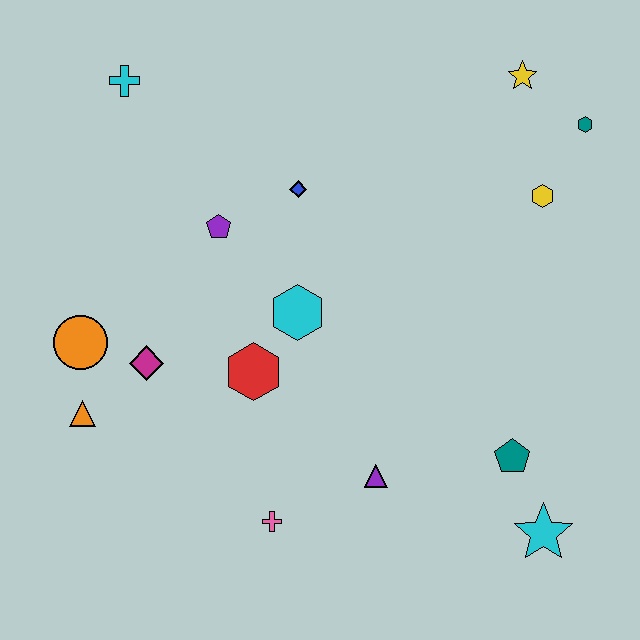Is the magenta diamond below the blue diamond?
Yes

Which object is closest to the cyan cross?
The purple pentagon is closest to the cyan cross.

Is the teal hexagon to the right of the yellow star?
Yes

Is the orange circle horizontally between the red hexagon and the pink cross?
No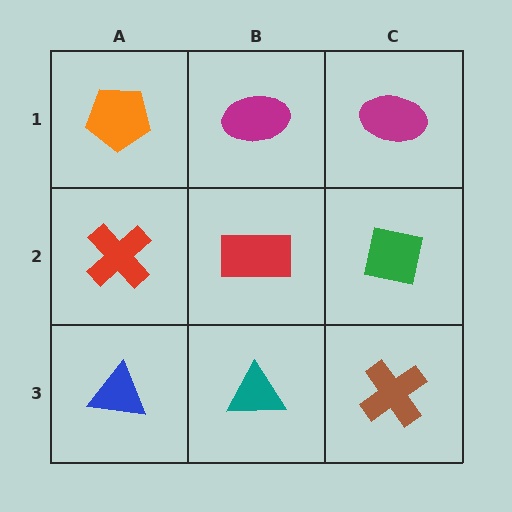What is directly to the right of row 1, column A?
A magenta ellipse.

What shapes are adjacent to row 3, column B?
A red rectangle (row 2, column B), a blue triangle (row 3, column A), a brown cross (row 3, column C).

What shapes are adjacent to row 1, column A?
A red cross (row 2, column A), a magenta ellipse (row 1, column B).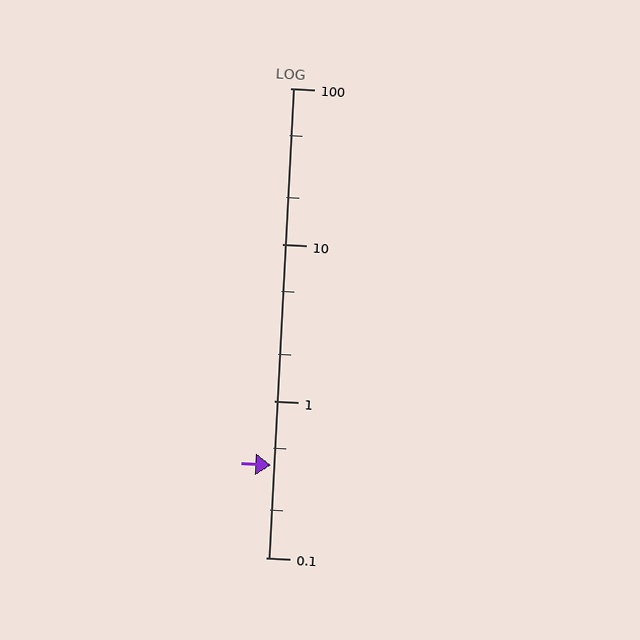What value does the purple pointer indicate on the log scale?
The pointer indicates approximately 0.39.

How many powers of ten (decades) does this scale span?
The scale spans 3 decades, from 0.1 to 100.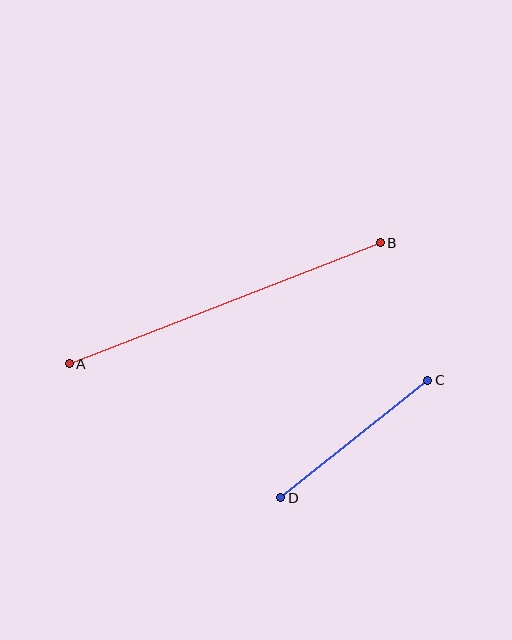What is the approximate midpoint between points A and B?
The midpoint is at approximately (225, 303) pixels.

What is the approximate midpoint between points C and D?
The midpoint is at approximately (354, 439) pixels.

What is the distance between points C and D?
The distance is approximately 188 pixels.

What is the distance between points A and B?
The distance is approximately 334 pixels.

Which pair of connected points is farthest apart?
Points A and B are farthest apart.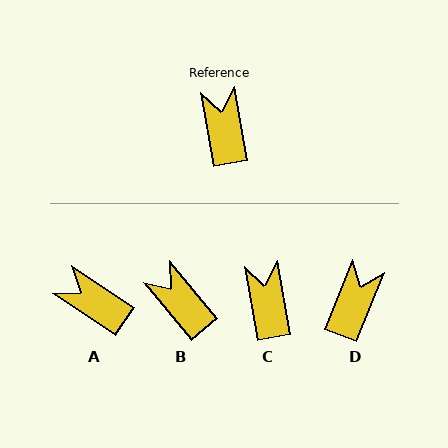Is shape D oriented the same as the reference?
No, it is off by about 32 degrees.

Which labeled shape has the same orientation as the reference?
C.